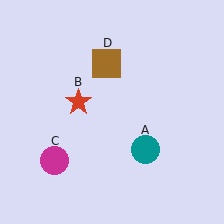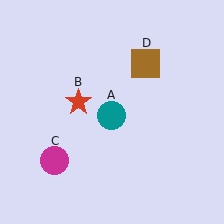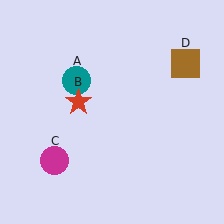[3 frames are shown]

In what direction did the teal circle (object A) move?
The teal circle (object A) moved up and to the left.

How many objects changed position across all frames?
2 objects changed position: teal circle (object A), brown square (object D).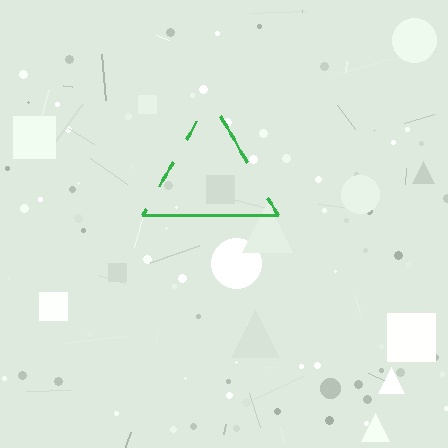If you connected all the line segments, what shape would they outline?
They would outline a triangle.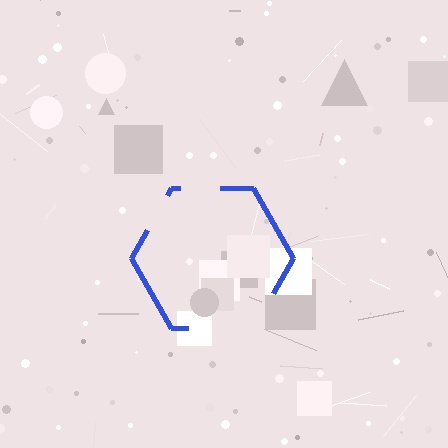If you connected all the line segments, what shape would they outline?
They would outline a hexagon.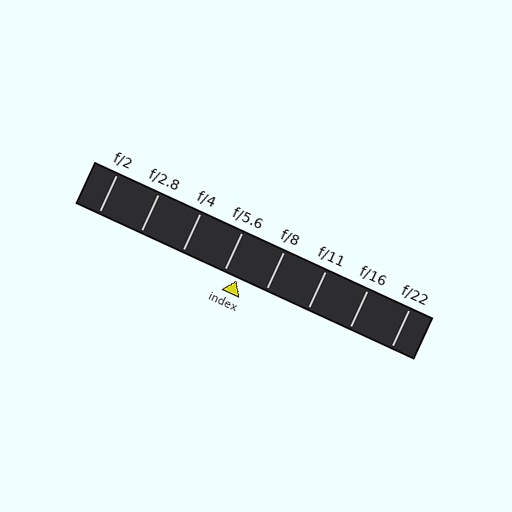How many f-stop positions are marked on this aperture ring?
There are 8 f-stop positions marked.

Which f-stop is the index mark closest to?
The index mark is closest to f/5.6.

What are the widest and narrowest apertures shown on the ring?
The widest aperture shown is f/2 and the narrowest is f/22.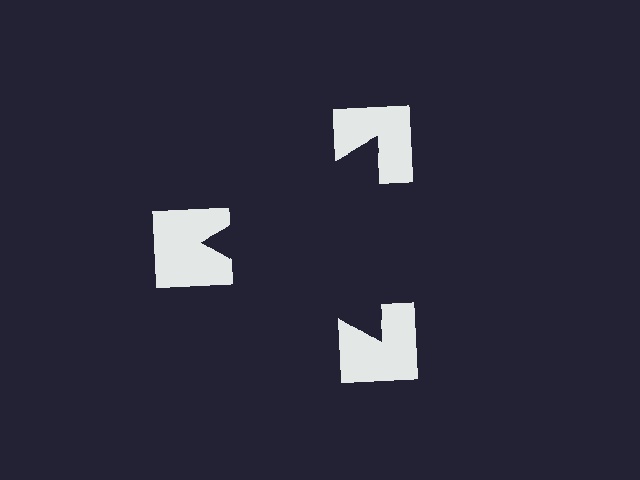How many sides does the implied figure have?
3 sides.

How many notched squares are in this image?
There are 3 — one at each vertex of the illusory triangle.